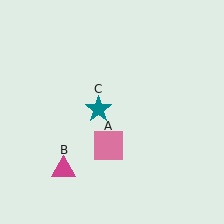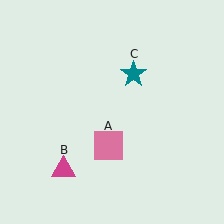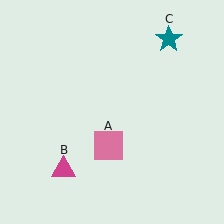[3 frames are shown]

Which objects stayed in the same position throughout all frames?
Pink square (object A) and magenta triangle (object B) remained stationary.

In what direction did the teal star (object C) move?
The teal star (object C) moved up and to the right.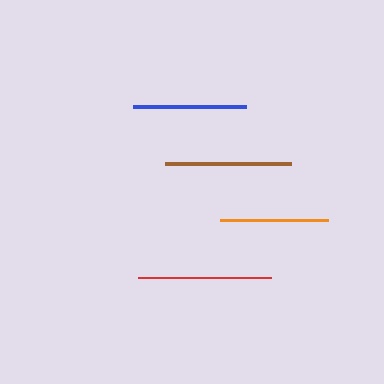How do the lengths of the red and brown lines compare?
The red and brown lines are approximately the same length.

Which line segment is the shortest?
The orange line is the shortest at approximately 108 pixels.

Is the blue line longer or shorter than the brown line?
The brown line is longer than the blue line.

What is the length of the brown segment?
The brown segment is approximately 125 pixels long.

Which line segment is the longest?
The red line is the longest at approximately 133 pixels.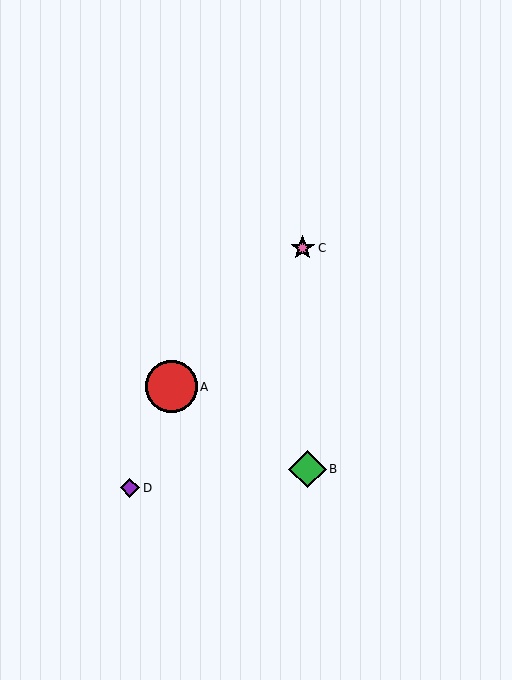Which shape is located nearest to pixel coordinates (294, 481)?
The green diamond (labeled B) at (307, 469) is nearest to that location.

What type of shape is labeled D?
Shape D is a purple diamond.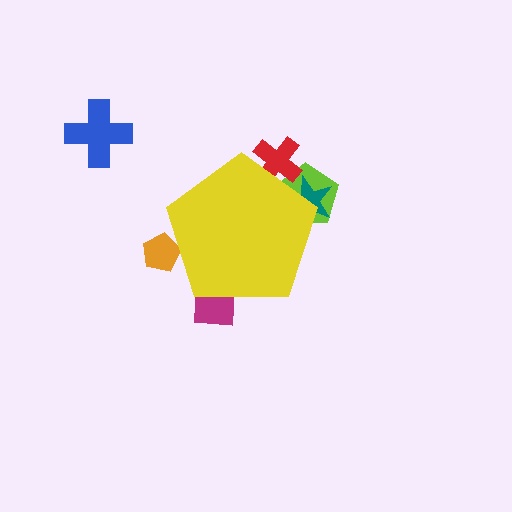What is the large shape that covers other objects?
A yellow pentagon.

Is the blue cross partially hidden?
No, the blue cross is fully visible.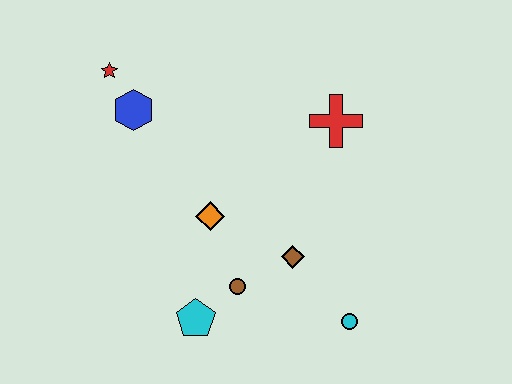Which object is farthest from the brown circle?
The red star is farthest from the brown circle.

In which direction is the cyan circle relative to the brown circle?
The cyan circle is to the right of the brown circle.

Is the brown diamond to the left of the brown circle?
No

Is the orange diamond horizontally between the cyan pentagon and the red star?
No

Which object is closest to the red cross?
The brown diamond is closest to the red cross.